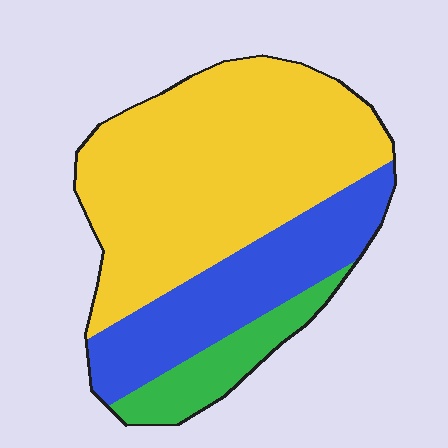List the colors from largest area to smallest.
From largest to smallest: yellow, blue, green.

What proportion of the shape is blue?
Blue covers roughly 30% of the shape.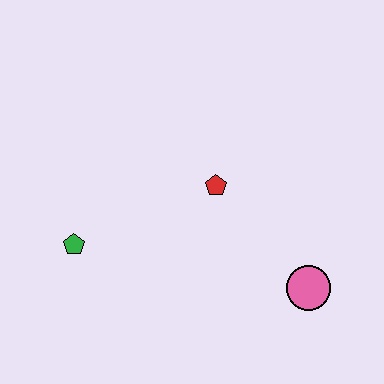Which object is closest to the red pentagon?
The pink circle is closest to the red pentagon.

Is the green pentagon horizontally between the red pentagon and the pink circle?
No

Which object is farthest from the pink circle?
The green pentagon is farthest from the pink circle.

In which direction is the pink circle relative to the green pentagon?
The pink circle is to the right of the green pentagon.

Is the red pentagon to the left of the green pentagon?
No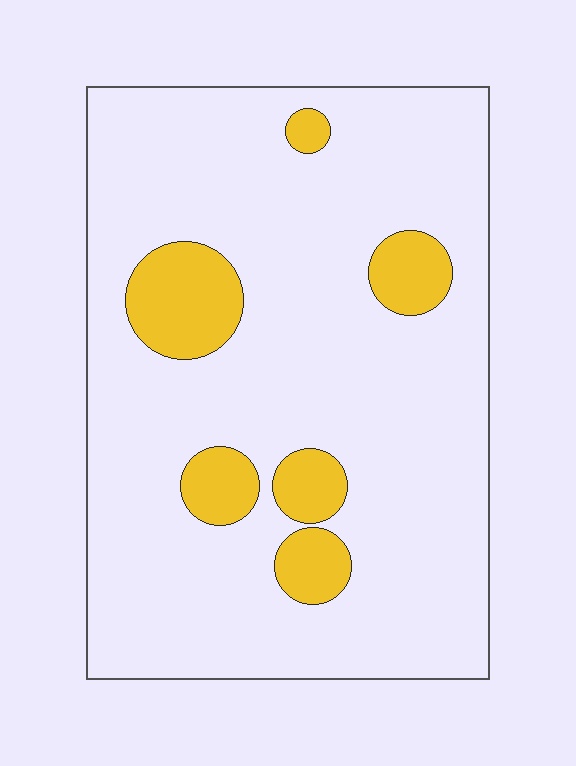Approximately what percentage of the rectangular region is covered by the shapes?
Approximately 15%.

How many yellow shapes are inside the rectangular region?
6.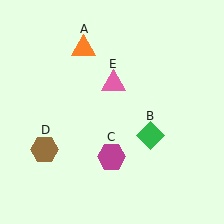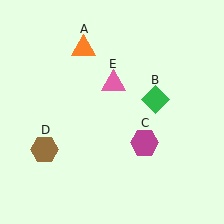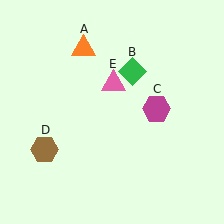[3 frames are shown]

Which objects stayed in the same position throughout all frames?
Orange triangle (object A) and brown hexagon (object D) and pink triangle (object E) remained stationary.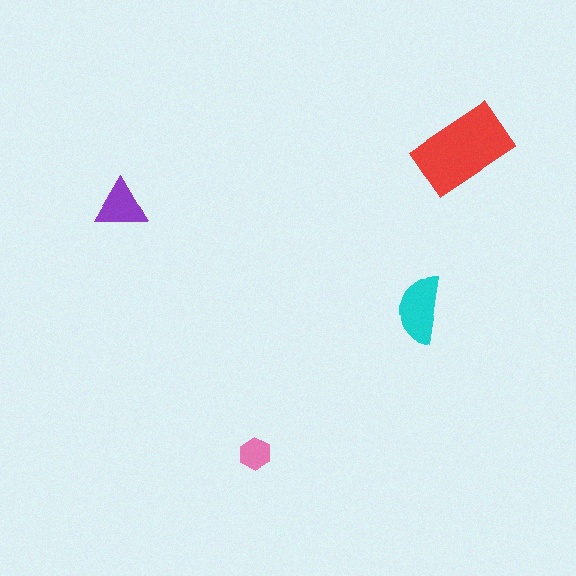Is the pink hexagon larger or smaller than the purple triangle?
Smaller.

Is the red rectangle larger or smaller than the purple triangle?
Larger.